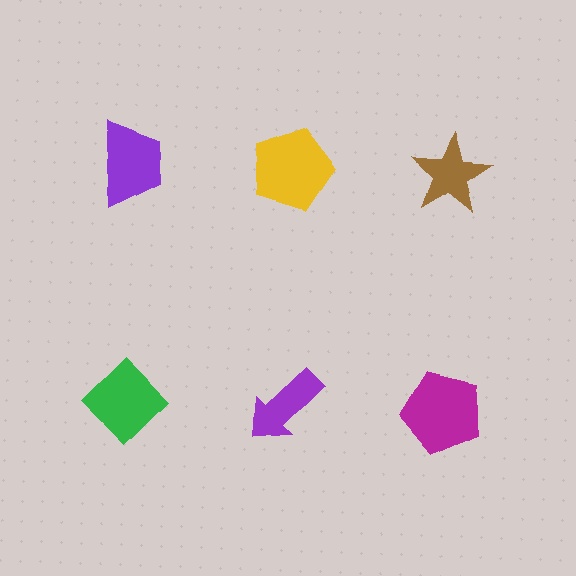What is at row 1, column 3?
A brown star.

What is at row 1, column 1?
A purple trapezoid.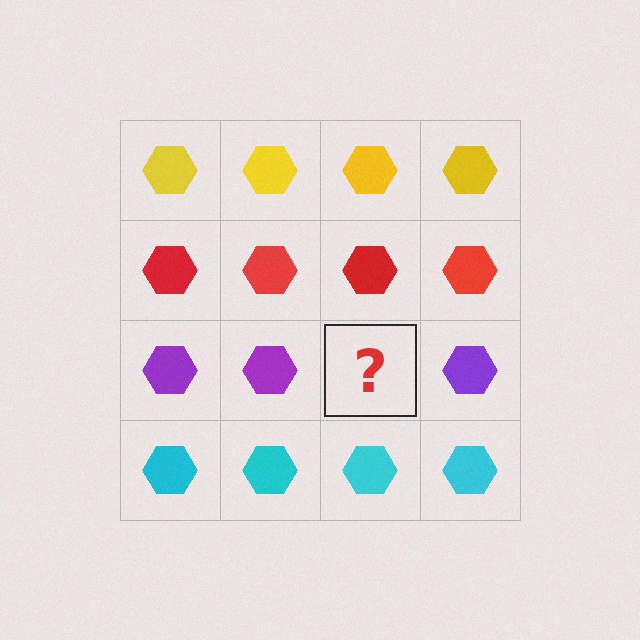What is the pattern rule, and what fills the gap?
The rule is that each row has a consistent color. The gap should be filled with a purple hexagon.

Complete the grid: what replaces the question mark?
The question mark should be replaced with a purple hexagon.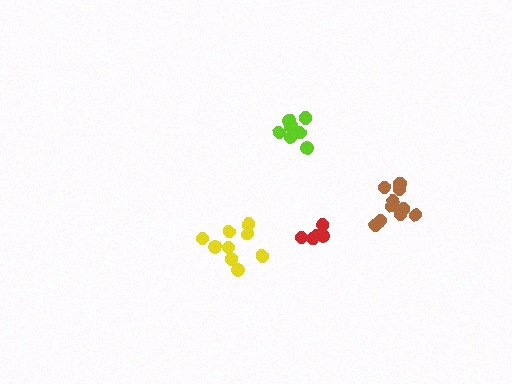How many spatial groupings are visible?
There are 4 spatial groupings.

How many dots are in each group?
Group 1: 8 dots, Group 2: 9 dots, Group 3: 5 dots, Group 4: 10 dots (32 total).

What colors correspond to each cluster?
The clusters are colored: lime, yellow, red, brown.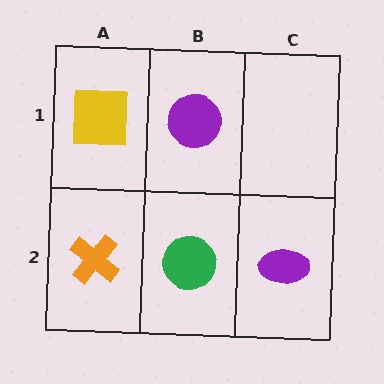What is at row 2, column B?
A green circle.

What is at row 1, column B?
A purple circle.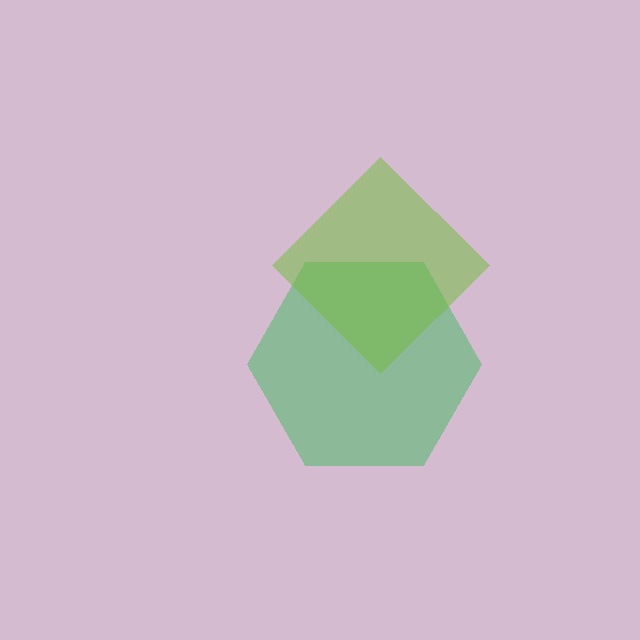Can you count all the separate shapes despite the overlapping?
Yes, there are 2 separate shapes.